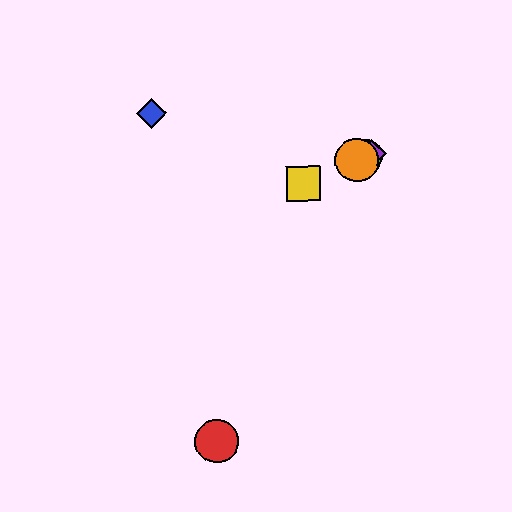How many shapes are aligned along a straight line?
4 shapes (the green circle, the yellow square, the purple diamond, the orange circle) are aligned along a straight line.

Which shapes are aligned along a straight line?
The green circle, the yellow square, the purple diamond, the orange circle are aligned along a straight line.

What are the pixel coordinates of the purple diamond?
The purple diamond is at (372, 154).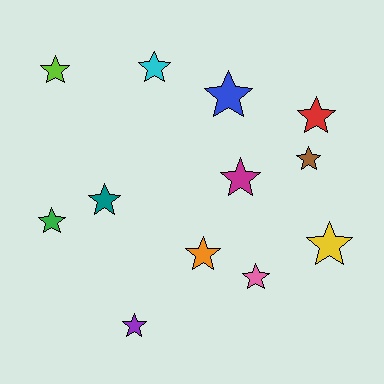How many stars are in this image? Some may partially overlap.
There are 12 stars.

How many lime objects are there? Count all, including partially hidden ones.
There is 1 lime object.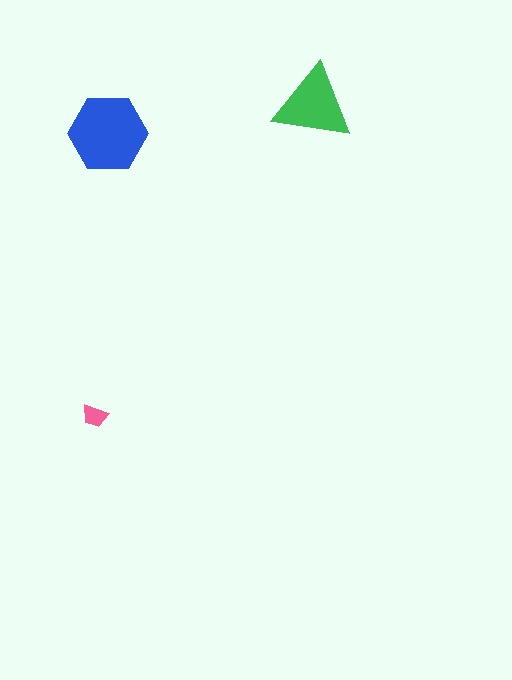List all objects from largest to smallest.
The blue hexagon, the green triangle, the pink trapezoid.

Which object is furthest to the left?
The pink trapezoid is leftmost.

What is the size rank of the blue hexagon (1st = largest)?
1st.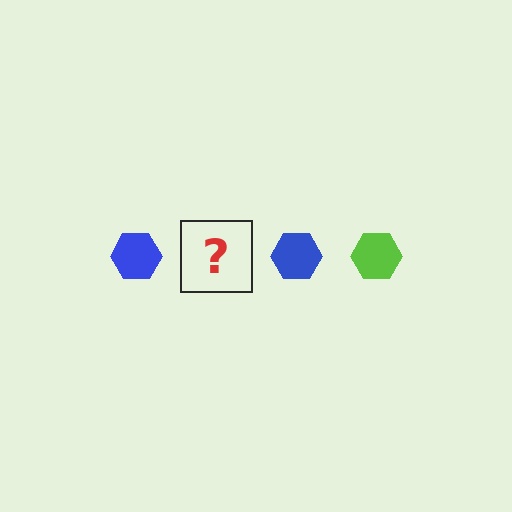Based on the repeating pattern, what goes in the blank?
The blank should be a lime hexagon.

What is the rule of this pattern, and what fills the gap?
The rule is that the pattern cycles through blue, lime hexagons. The gap should be filled with a lime hexagon.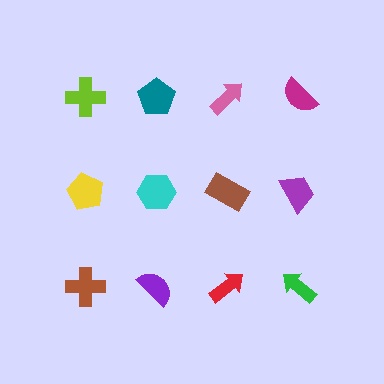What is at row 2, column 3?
A brown rectangle.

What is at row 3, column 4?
A green arrow.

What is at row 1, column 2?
A teal pentagon.